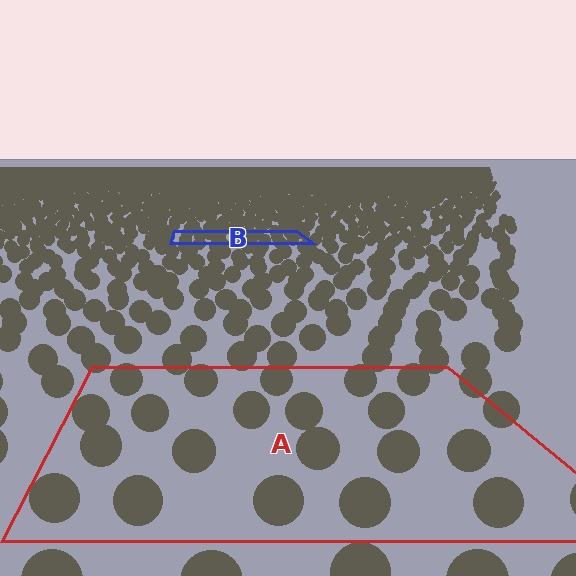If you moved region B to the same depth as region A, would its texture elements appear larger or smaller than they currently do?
They would appear larger. At a closer depth, the same texture elements are projected at a bigger on-screen size.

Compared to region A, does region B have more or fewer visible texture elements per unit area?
Region B has more texture elements per unit area — they are packed more densely because it is farther away.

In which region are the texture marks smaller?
The texture marks are smaller in region B, because it is farther away.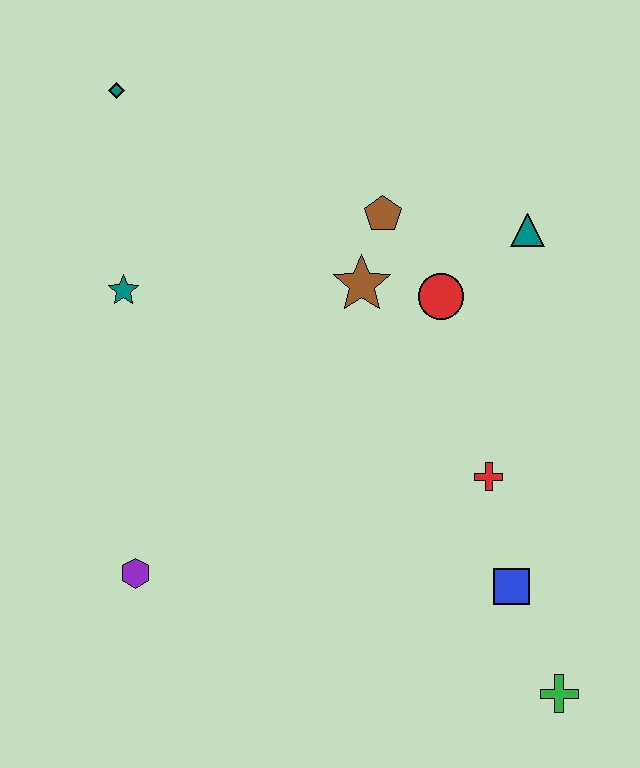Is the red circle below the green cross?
No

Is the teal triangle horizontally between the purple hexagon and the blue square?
No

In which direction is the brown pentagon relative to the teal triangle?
The brown pentagon is to the left of the teal triangle.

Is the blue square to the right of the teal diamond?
Yes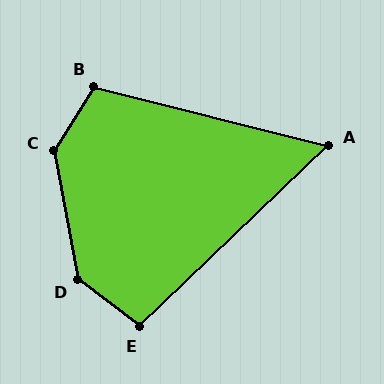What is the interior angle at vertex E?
Approximately 99 degrees (obtuse).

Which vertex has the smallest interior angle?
A, at approximately 58 degrees.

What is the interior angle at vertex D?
Approximately 137 degrees (obtuse).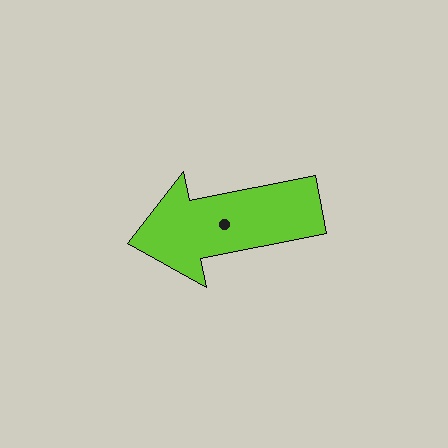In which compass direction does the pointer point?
West.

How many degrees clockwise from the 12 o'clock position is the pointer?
Approximately 259 degrees.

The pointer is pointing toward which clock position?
Roughly 9 o'clock.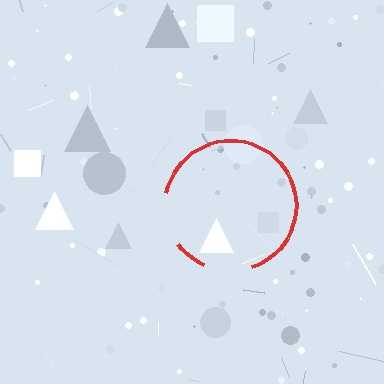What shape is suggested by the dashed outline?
The dashed outline suggests a circle.